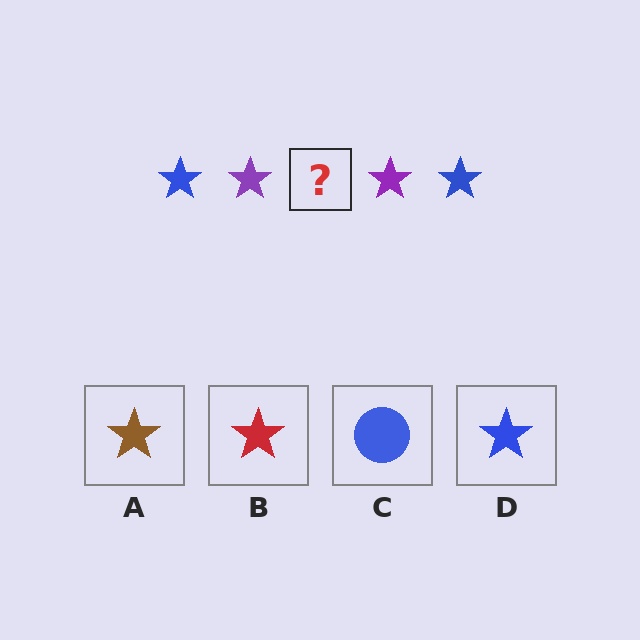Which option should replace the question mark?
Option D.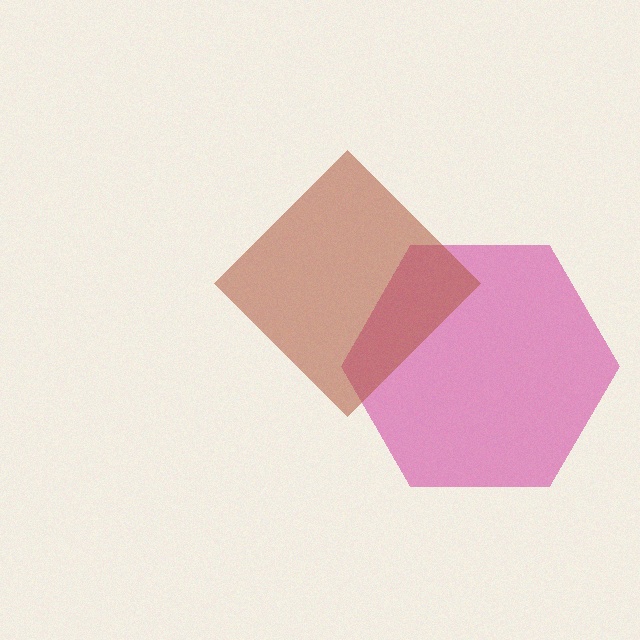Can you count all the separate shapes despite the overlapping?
Yes, there are 2 separate shapes.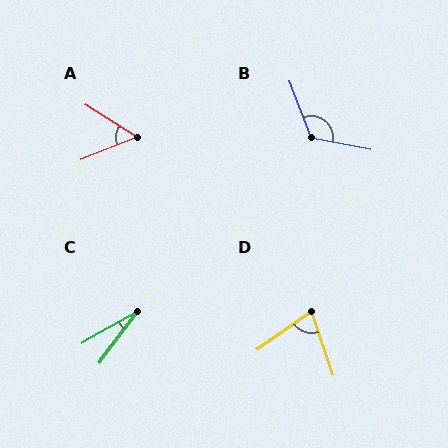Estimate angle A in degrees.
Approximately 53 degrees.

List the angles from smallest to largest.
C (24°), A (53°), D (73°), B (122°).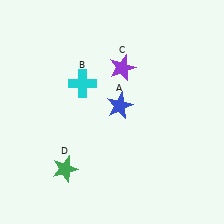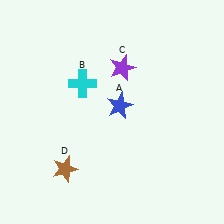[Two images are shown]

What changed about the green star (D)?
In Image 1, D is green. In Image 2, it changed to brown.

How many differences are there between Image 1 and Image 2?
There is 1 difference between the two images.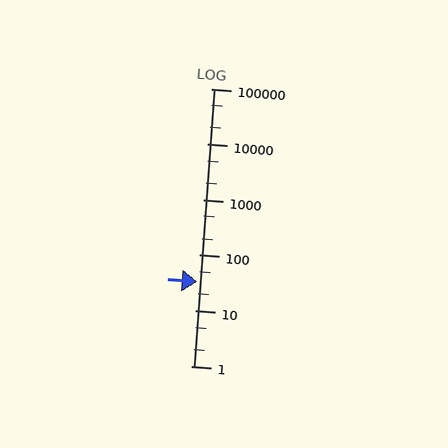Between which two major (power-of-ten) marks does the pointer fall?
The pointer is between 10 and 100.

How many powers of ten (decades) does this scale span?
The scale spans 5 decades, from 1 to 100000.